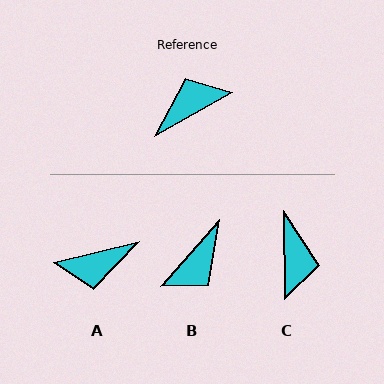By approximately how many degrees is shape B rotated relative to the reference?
Approximately 162 degrees clockwise.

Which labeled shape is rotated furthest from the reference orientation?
A, about 164 degrees away.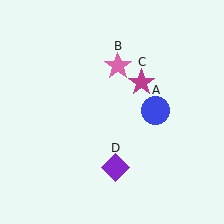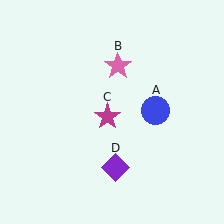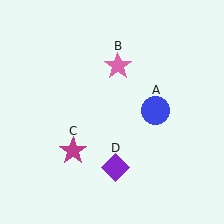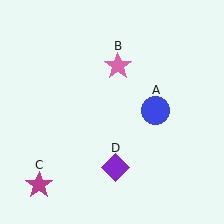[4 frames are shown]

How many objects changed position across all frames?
1 object changed position: magenta star (object C).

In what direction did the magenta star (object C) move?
The magenta star (object C) moved down and to the left.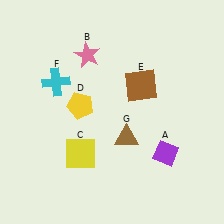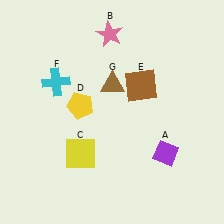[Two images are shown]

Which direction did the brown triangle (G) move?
The brown triangle (G) moved up.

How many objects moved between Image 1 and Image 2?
2 objects moved between the two images.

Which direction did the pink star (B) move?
The pink star (B) moved right.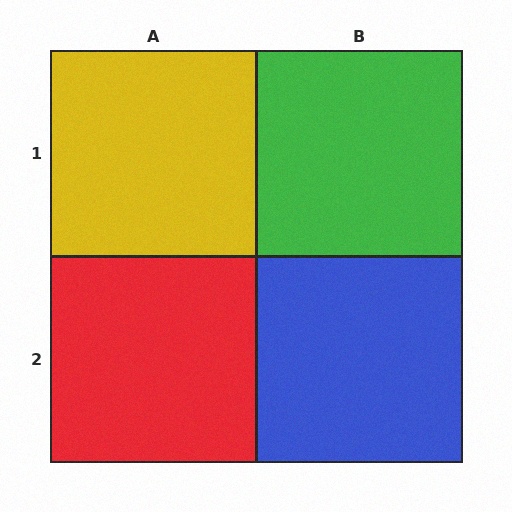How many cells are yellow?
1 cell is yellow.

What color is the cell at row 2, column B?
Blue.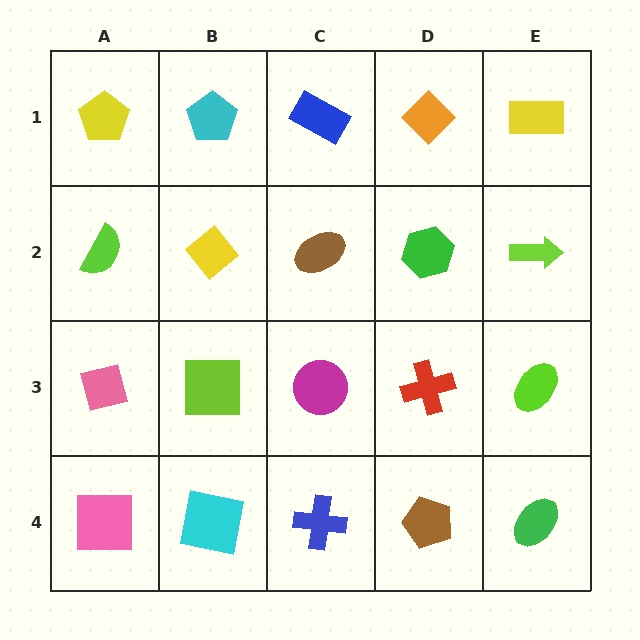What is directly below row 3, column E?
A green ellipse.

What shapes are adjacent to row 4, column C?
A magenta circle (row 3, column C), a cyan square (row 4, column B), a brown pentagon (row 4, column D).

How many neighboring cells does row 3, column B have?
4.